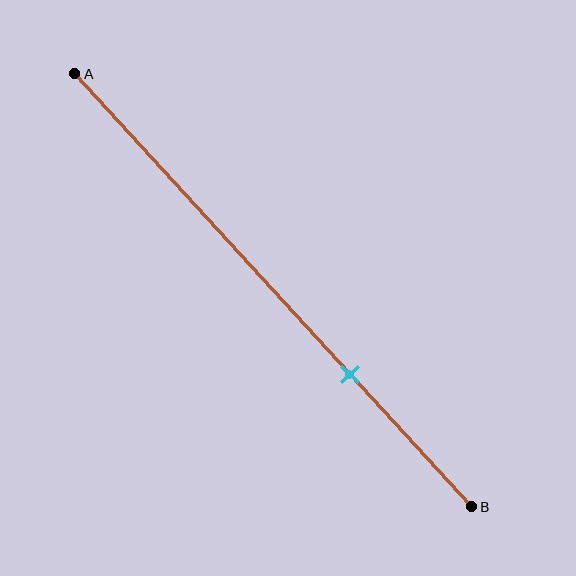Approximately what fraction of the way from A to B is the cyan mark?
The cyan mark is approximately 70% of the way from A to B.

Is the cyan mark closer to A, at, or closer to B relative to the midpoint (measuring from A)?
The cyan mark is closer to point B than the midpoint of segment AB.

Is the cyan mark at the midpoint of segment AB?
No, the mark is at about 70% from A, not at the 50% midpoint.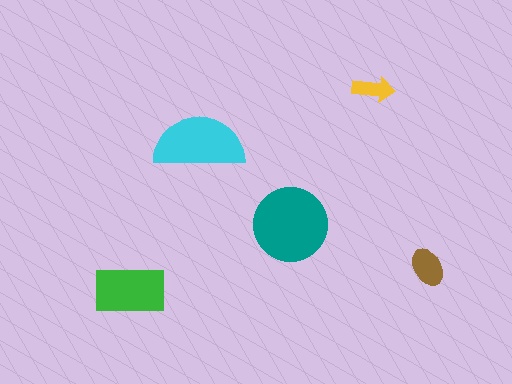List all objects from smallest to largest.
The yellow arrow, the brown ellipse, the green rectangle, the cyan semicircle, the teal circle.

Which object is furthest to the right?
The brown ellipse is rightmost.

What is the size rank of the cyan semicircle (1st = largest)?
2nd.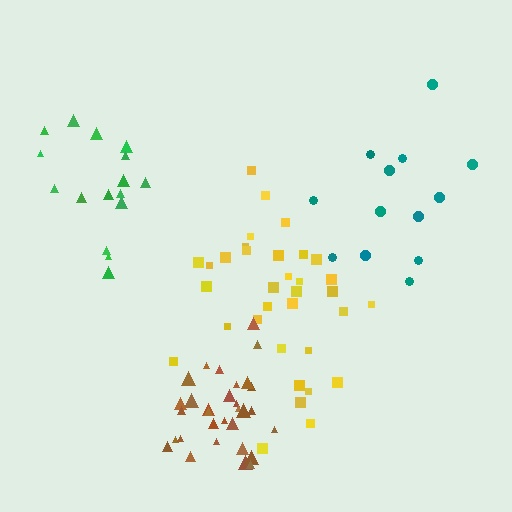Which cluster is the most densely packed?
Brown.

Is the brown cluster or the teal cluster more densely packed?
Brown.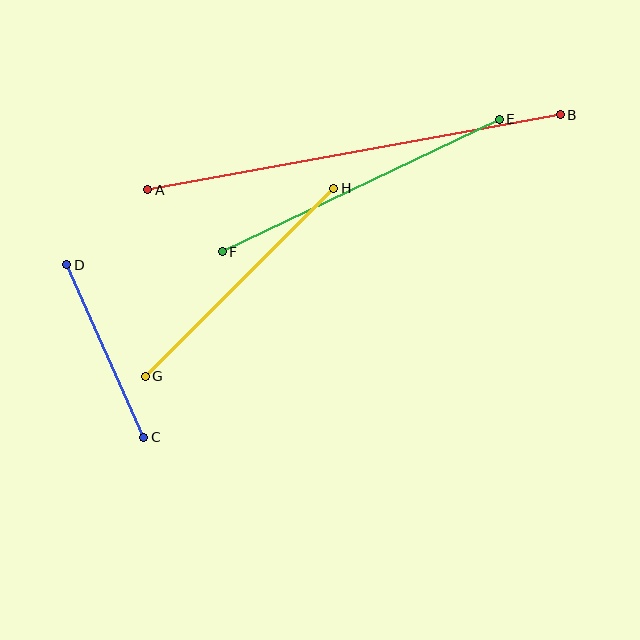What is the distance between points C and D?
The distance is approximately 189 pixels.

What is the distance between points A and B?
The distance is approximately 419 pixels.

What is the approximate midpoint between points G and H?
The midpoint is at approximately (240, 282) pixels.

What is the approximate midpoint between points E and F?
The midpoint is at approximately (361, 185) pixels.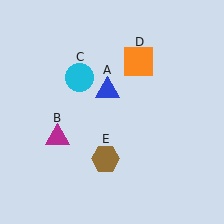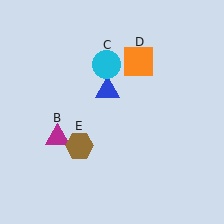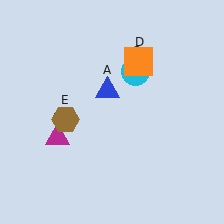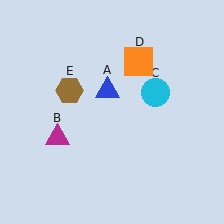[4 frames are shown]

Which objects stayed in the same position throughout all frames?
Blue triangle (object A) and magenta triangle (object B) and orange square (object D) remained stationary.